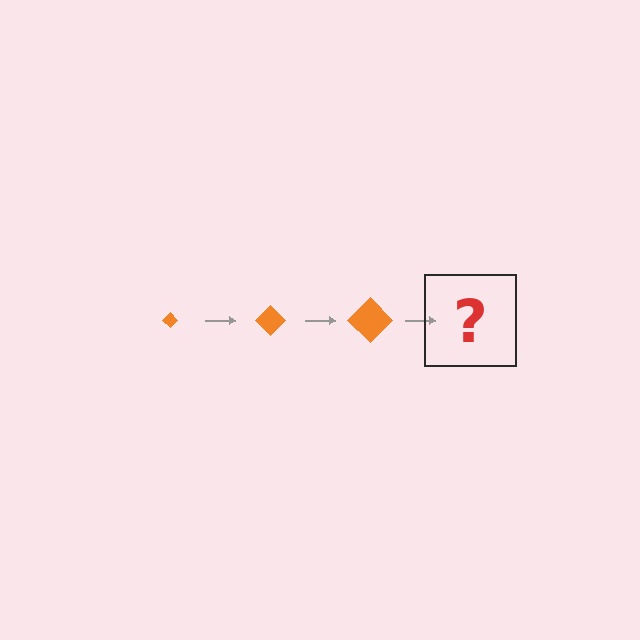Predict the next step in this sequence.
The next step is an orange diamond, larger than the previous one.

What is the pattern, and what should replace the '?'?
The pattern is that the diamond gets progressively larger each step. The '?' should be an orange diamond, larger than the previous one.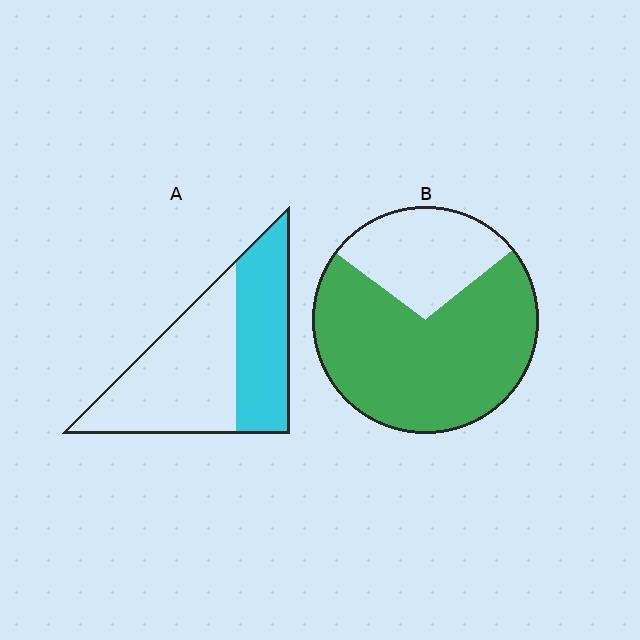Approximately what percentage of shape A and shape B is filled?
A is approximately 40% and B is approximately 70%.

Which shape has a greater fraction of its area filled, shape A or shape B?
Shape B.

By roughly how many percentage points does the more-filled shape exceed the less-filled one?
By roughly 30 percentage points (B over A).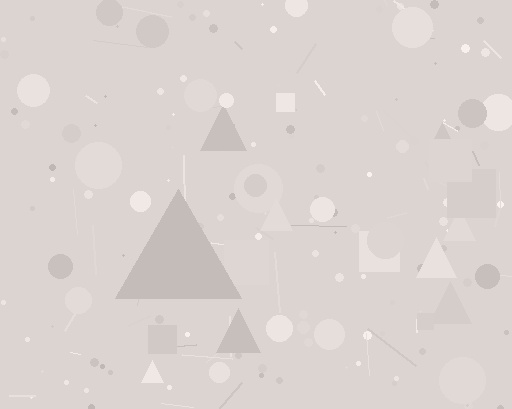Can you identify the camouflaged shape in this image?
The camouflaged shape is a triangle.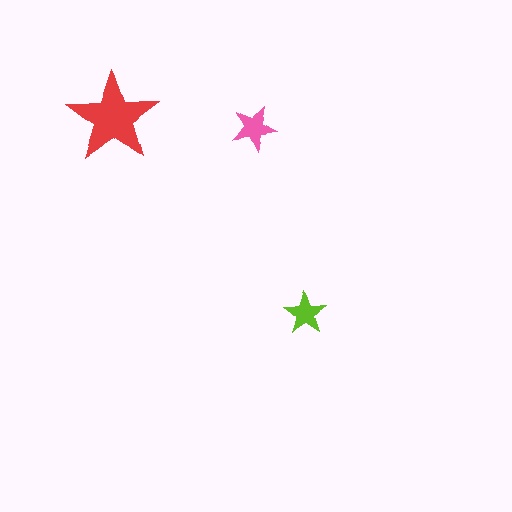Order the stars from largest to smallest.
the red one, the pink one, the lime one.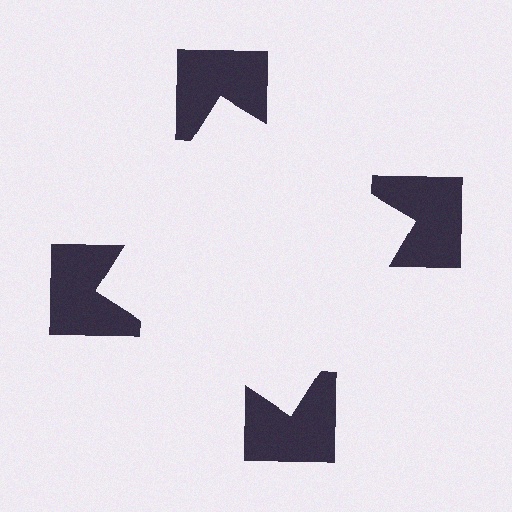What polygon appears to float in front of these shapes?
An illusory square — its edges are inferred from the aligned wedge cuts in the notched squares, not physically drawn.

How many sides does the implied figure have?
4 sides.